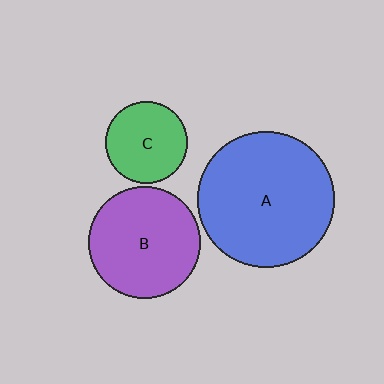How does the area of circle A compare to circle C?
Approximately 2.7 times.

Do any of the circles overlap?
No, none of the circles overlap.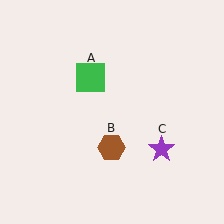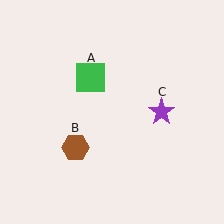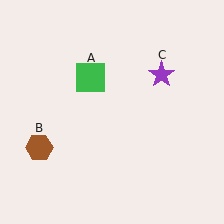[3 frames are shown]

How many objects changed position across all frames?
2 objects changed position: brown hexagon (object B), purple star (object C).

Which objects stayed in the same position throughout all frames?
Green square (object A) remained stationary.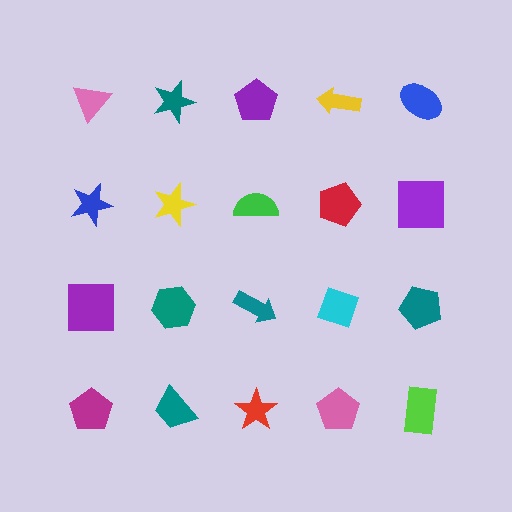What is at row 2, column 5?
A purple square.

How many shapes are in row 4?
5 shapes.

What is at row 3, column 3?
A teal arrow.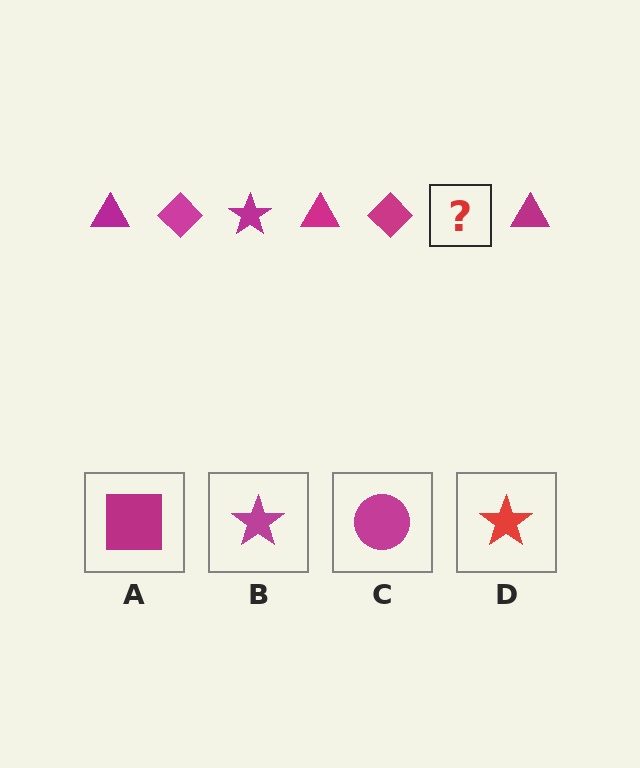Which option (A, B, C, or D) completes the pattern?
B.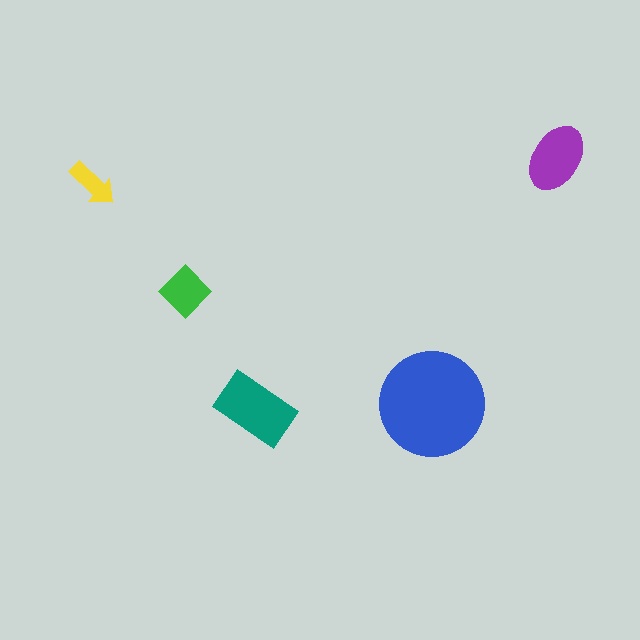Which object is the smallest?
The yellow arrow.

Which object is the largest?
The blue circle.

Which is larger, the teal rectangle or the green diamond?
The teal rectangle.